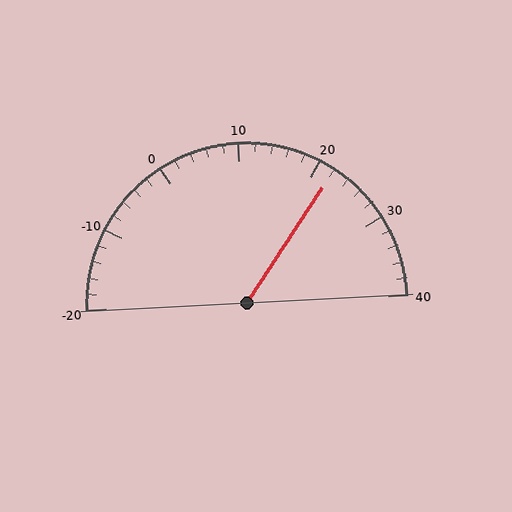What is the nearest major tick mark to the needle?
The nearest major tick mark is 20.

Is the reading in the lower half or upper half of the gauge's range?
The reading is in the upper half of the range (-20 to 40).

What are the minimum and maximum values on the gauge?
The gauge ranges from -20 to 40.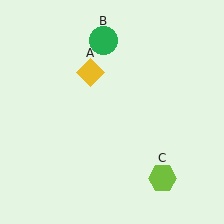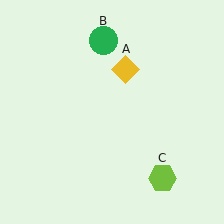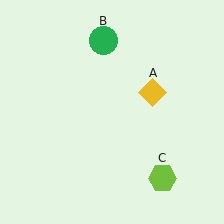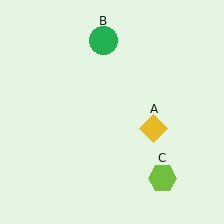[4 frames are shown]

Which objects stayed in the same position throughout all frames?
Green circle (object B) and lime hexagon (object C) remained stationary.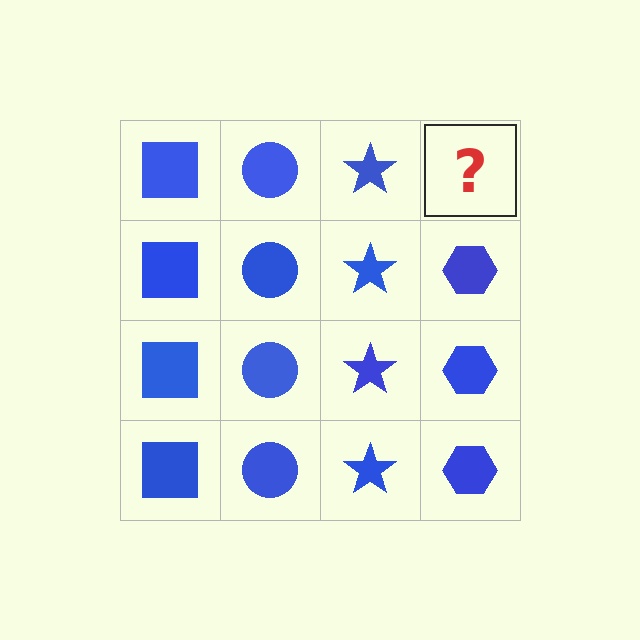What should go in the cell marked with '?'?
The missing cell should contain a blue hexagon.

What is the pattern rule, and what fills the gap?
The rule is that each column has a consistent shape. The gap should be filled with a blue hexagon.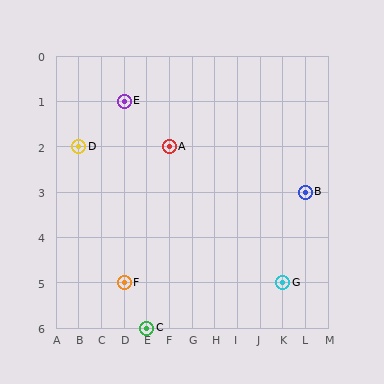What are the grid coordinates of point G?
Point G is at grid coordinates (K, 5).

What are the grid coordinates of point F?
Point F is at grid coordinates (D, 5).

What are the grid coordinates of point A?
Point A is at grid coordinates (F, 2).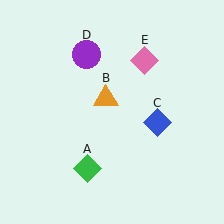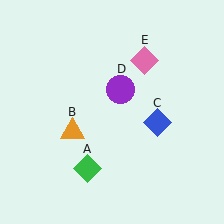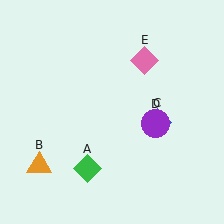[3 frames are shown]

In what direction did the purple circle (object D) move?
The purple circle (object D) moved down and to the right.